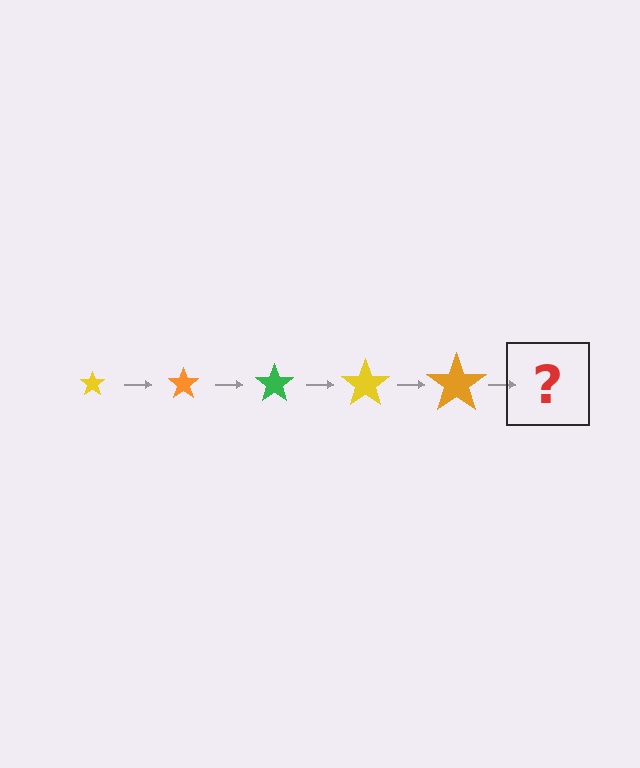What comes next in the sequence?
The next element should be a green star, larger than the previous one.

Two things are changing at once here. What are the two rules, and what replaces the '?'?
The two rules are that the star grows larger each step and the color cycles through yellow, orange, and green. The '?' should be a green star, larger than the previous one.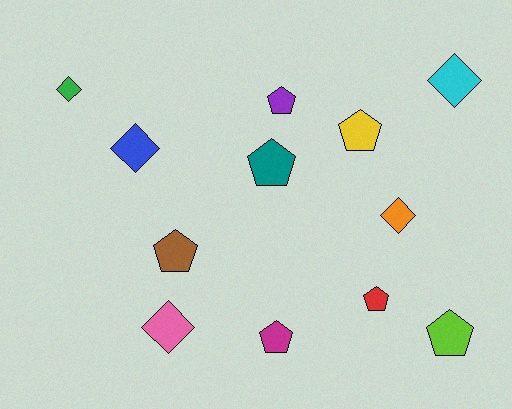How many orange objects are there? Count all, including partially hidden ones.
There is 1 orange object.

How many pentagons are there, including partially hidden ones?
There are 7 pentagons.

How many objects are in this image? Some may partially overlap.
There are 12 objects.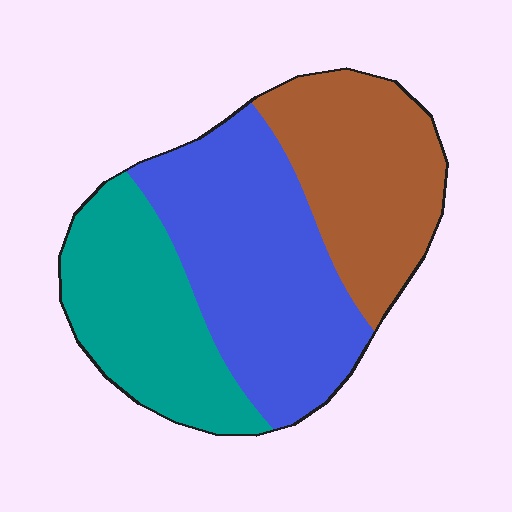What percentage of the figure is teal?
Teal takes up between a sixth and a third of the figure.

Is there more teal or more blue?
Blue.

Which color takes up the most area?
Blue, at roughly 40%.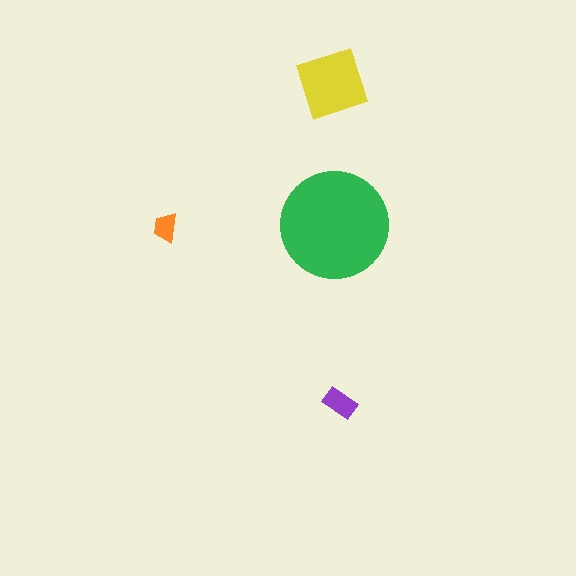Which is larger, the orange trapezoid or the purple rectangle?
The purple rectangle.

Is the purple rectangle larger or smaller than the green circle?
Smaller.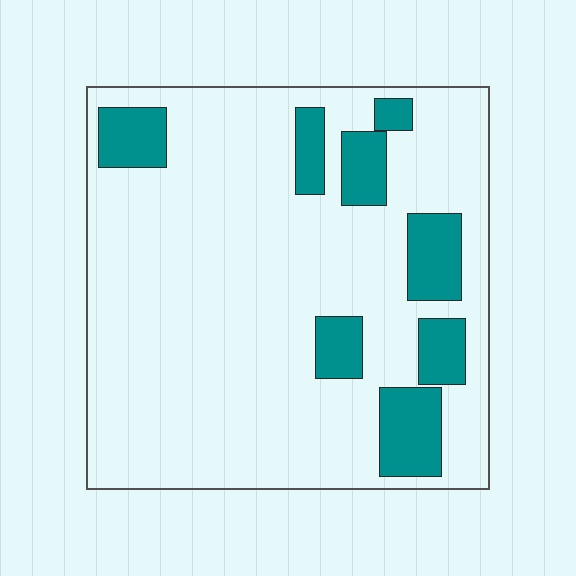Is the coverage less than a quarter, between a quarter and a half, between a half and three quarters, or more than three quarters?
Less than a quarter.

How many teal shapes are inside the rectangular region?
8.